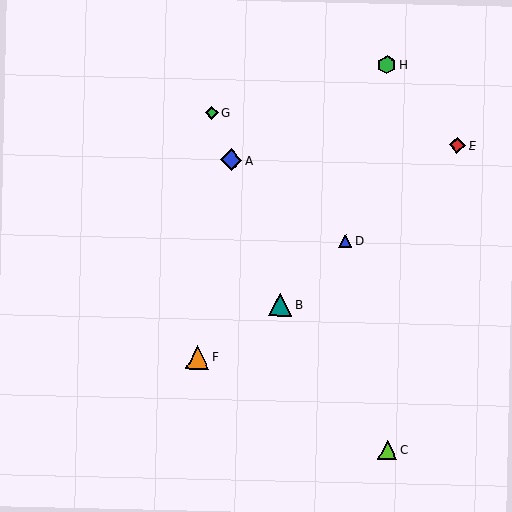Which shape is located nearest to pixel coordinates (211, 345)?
The orange triangle (labeled F) at (197, 357) is nearest to that location.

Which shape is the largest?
The orange triangle (labeled F) is the largest.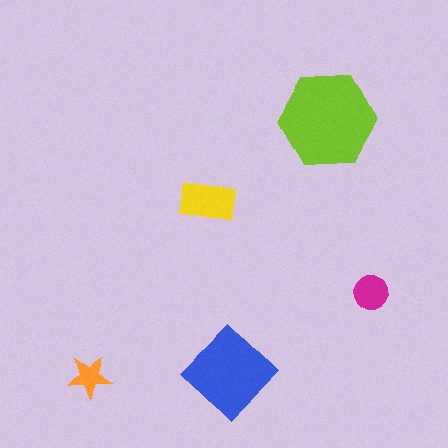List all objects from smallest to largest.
The orange star, the magenta circle, the yellow rectangle, the blue diamond, the lime hexagon.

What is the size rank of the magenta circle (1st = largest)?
4th.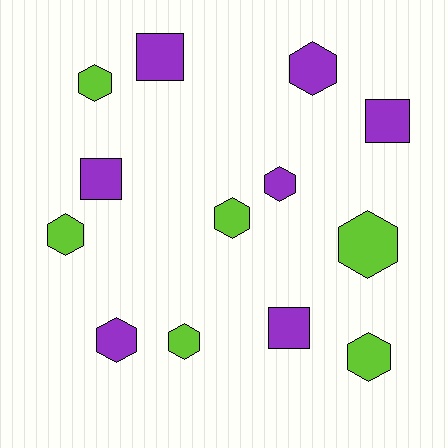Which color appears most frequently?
Purple, with 7 objects.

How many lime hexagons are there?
There are 6 lime hexagons.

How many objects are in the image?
There are 13 objects.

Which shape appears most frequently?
Hexagon, with 9 objects.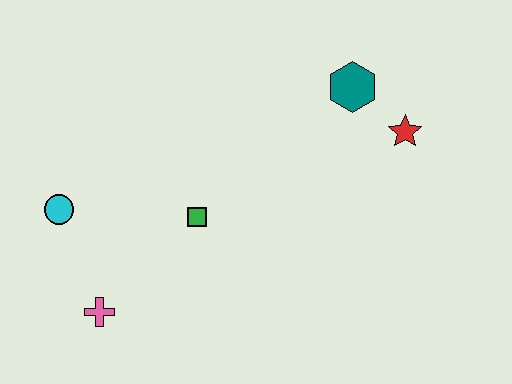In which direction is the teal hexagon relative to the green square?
The teal hexagon is to the right of the green square.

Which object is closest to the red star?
The teal hexagon is closest to the red star.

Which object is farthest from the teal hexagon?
The pink cross is farthest from the teal hexagon.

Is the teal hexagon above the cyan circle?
Yes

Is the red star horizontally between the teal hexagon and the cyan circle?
No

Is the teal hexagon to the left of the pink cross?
No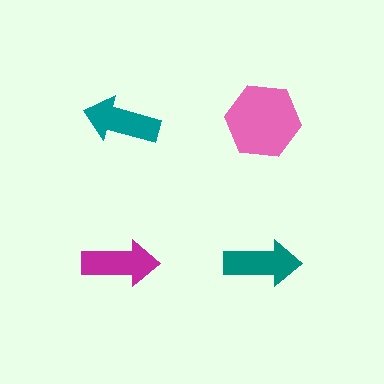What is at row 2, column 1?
A magenta arrow.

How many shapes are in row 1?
2 shapes.